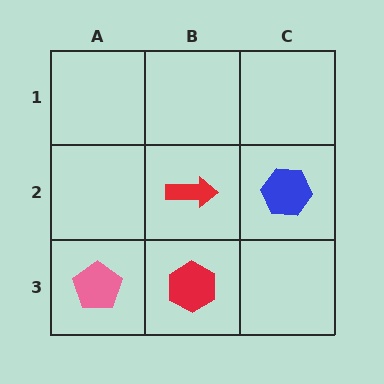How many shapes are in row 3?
2 shapes.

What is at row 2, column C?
A blue hexagon.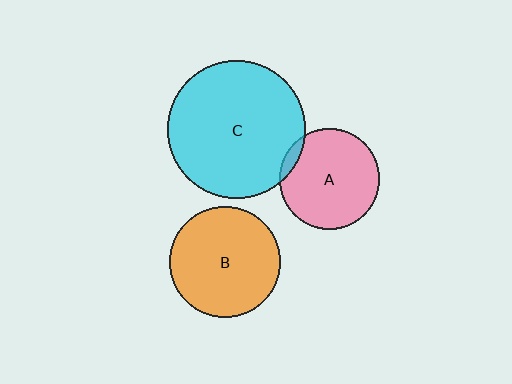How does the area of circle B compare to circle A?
Approximately 1.2 times.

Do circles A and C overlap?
Yes.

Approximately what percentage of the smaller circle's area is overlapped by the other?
Approximately 5%.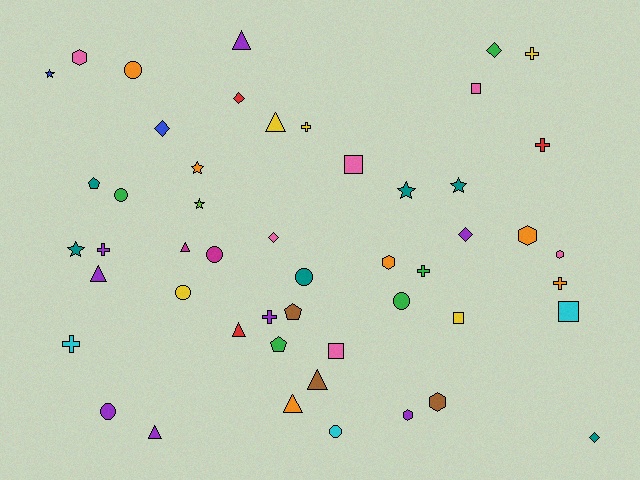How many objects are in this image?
There are 50 objects.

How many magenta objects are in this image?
There are 2 magenta objects.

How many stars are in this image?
There are 6 stars.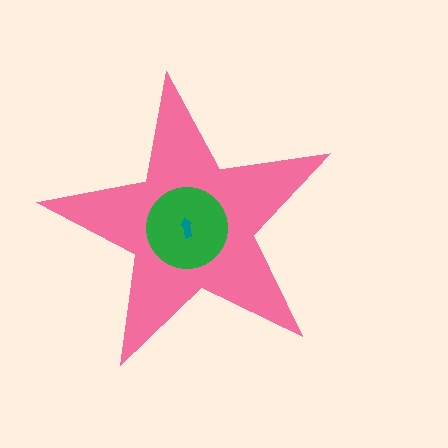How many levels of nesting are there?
3.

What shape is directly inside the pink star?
The green circle.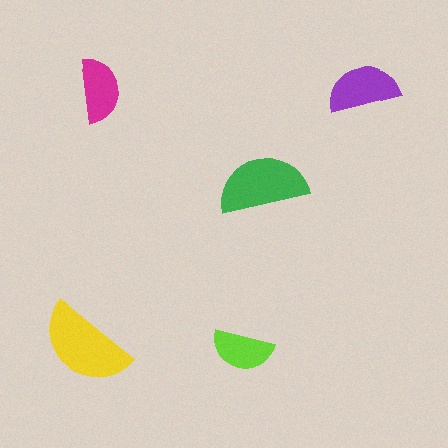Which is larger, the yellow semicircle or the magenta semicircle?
The yellow one.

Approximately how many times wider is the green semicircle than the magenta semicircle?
About 1.5 times wider.